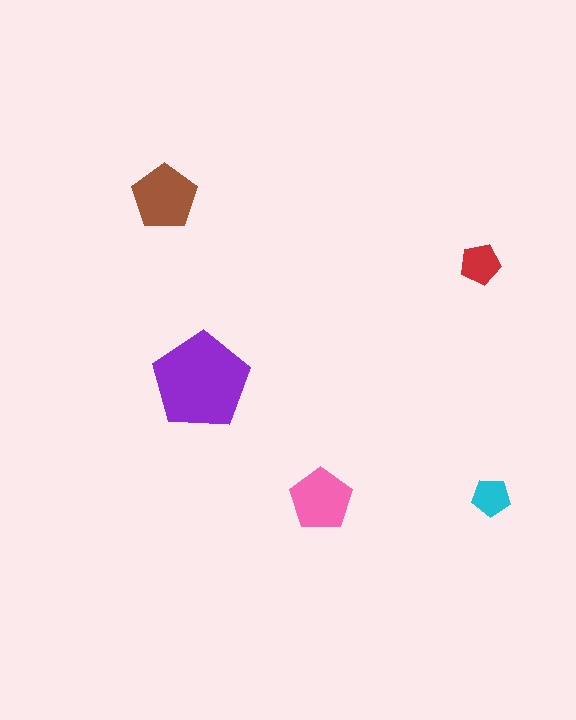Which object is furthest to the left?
The brown pentagon is leftmost.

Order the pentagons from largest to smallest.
the purple one, the brown one, the pink one, the red one, the cyan one.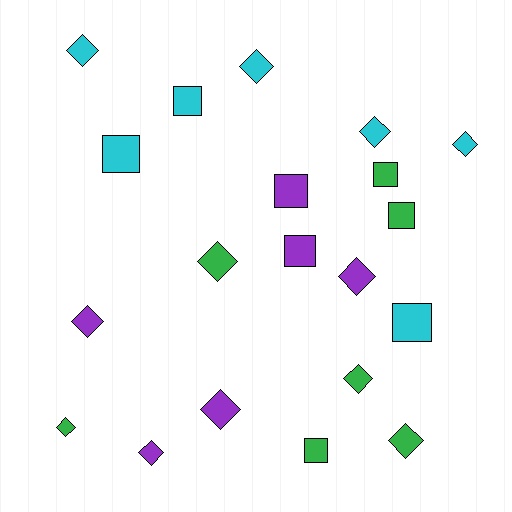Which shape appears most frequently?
Diamond, with 12 objects.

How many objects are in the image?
There are 20 objects.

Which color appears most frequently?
Green, with 7 objects.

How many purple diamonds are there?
There are 4 purple diamonds.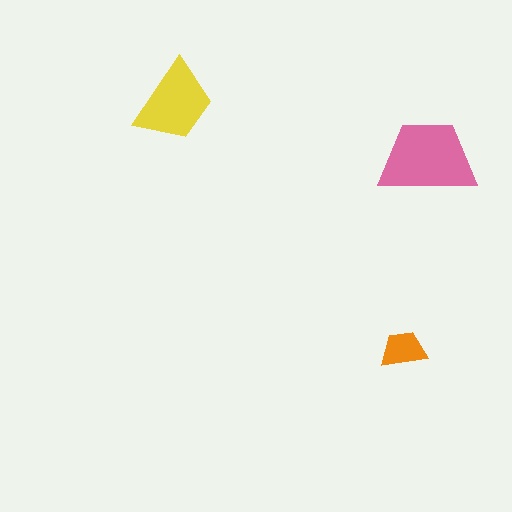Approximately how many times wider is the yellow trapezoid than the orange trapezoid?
About 2 times wider.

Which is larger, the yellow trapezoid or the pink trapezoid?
The pink one.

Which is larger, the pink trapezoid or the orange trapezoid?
The pink one.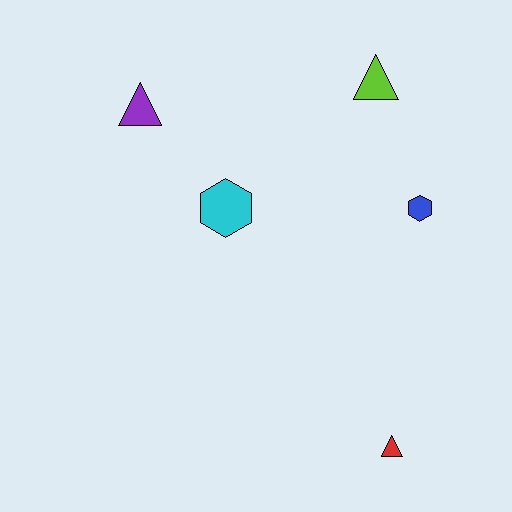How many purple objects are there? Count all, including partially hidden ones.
There is 1 purple object.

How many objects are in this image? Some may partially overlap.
There are 5 objects.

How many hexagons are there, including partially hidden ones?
There are 2 hexagons.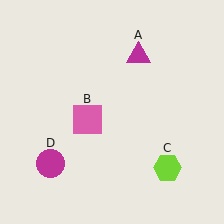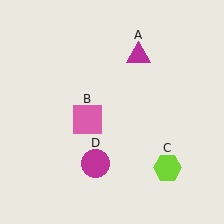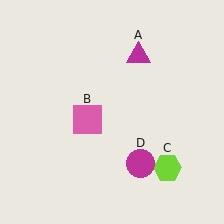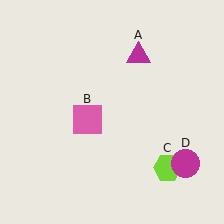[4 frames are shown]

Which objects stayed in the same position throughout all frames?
Magenta triangle (object A) and pink square (object B) and lime hexagon (object C) remained stationary.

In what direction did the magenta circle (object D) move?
The magenta circle (object D) moved right.